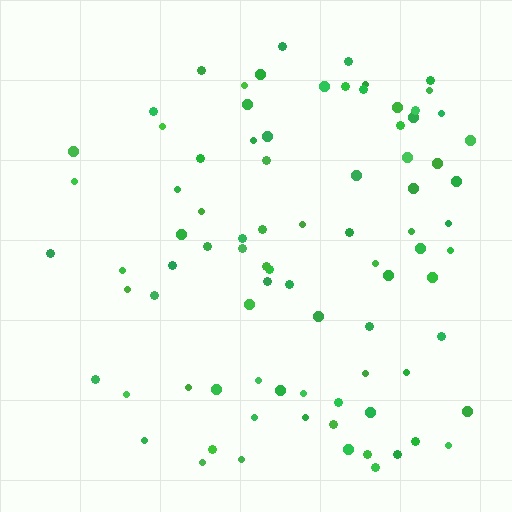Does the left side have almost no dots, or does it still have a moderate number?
Still a moderate number, just noticeably fewer than the right.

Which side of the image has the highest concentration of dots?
The right.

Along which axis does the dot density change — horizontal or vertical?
Horizontal.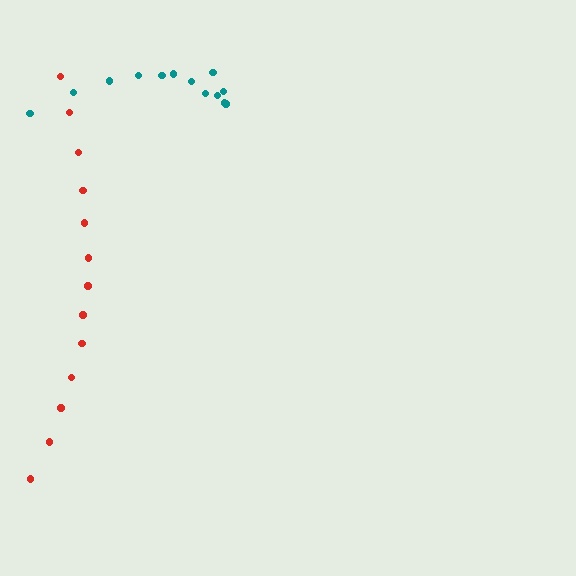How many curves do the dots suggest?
There are 2 distinct paths.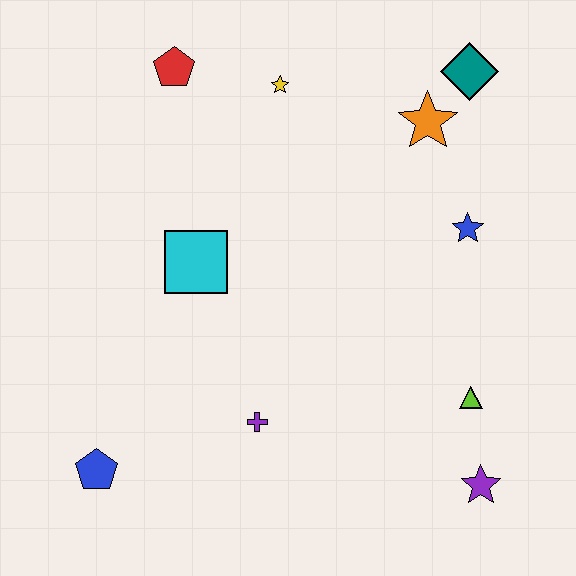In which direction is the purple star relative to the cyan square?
The purple star is to the right of the cyan square.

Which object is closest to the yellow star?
The red pentagon is closest to the yellow star.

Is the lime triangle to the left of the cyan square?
No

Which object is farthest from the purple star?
The red pentagon is farthest from the purple star.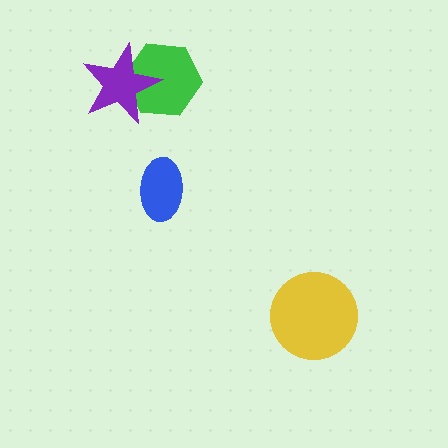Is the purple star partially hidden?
No, no other shape covers it.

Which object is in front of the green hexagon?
The purple star is in front of the green hexagon.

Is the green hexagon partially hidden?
Yes, it is partially covered by another shape.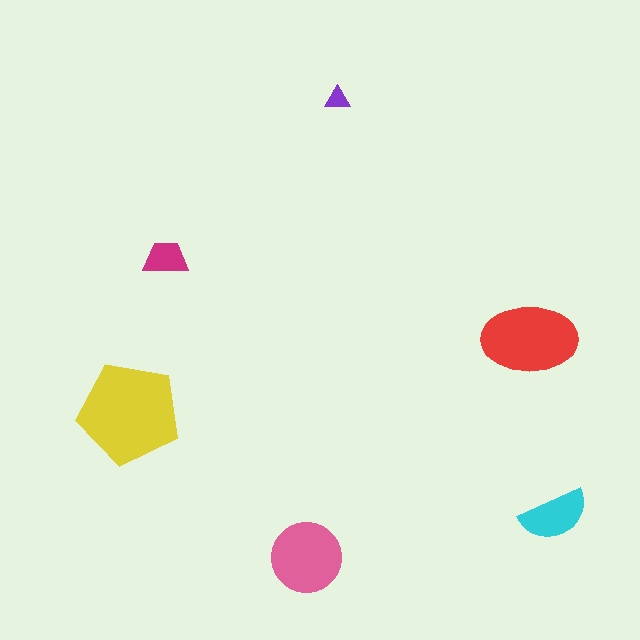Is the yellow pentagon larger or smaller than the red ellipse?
Larger.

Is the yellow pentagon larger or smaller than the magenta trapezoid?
Larger.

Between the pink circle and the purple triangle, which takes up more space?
The pink circle.